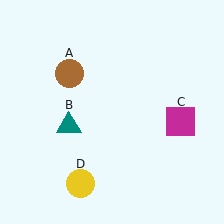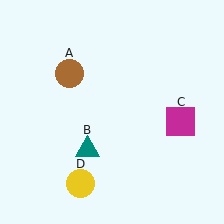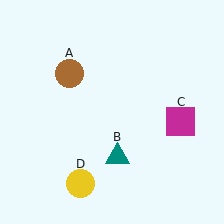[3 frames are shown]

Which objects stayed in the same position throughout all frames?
Brown circle (object A) and magenta square (object C) and yellow circle (object D) remained stationary.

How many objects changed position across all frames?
1 object changed position: teal triangle (object B).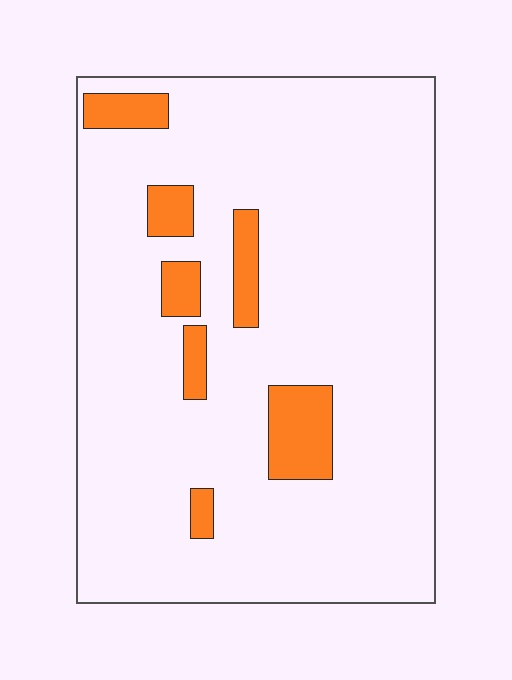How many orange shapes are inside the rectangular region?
7.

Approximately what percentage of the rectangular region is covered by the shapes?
Approximately 10%.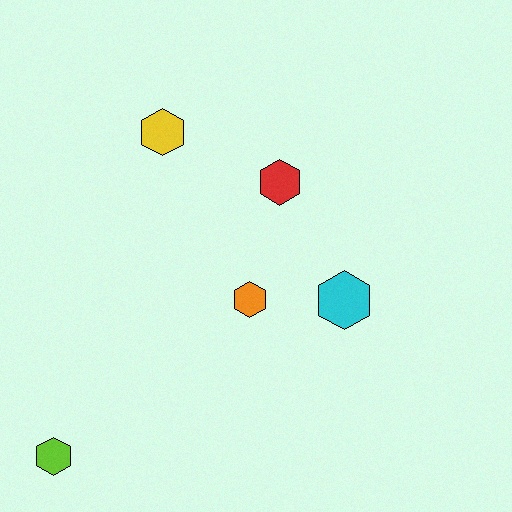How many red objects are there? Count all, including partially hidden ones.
There is 1 red object.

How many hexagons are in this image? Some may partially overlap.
There are 5 hexagons.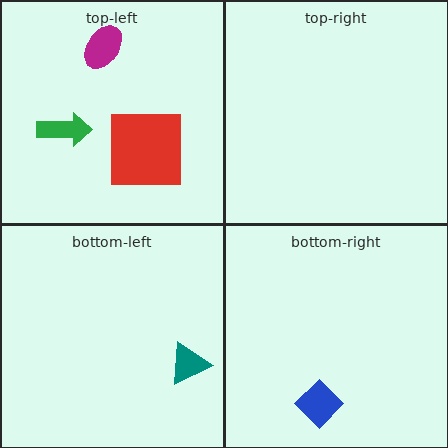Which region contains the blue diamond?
The bottom-right region.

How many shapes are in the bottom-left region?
1.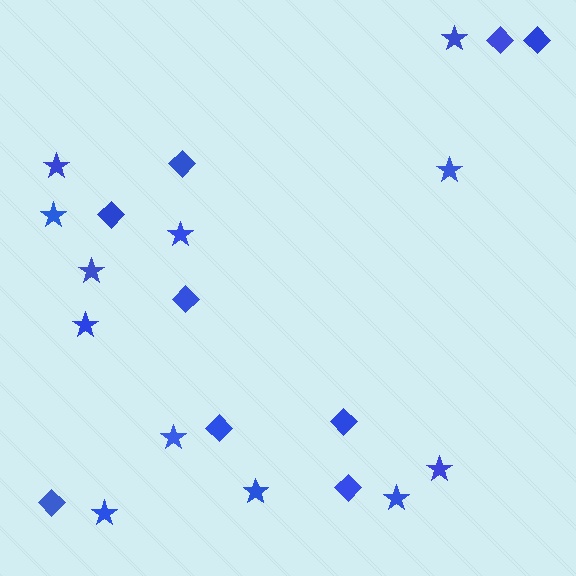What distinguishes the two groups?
There are 2 groups: one group of stars (12) and one group of diamonds (9).